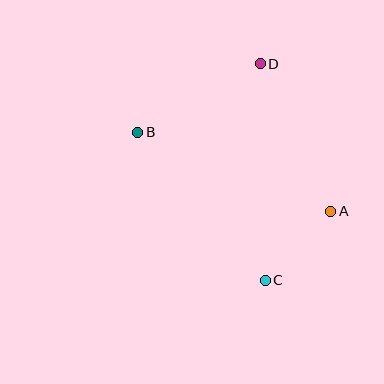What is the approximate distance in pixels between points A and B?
The distance between A and B is approximately 209 pixels.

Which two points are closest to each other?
Points A and C are closest to each other.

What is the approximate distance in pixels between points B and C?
The distance between B and C is approximately 196 pixels.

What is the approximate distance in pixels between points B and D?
The distance between B and D is approximately 141 pixels.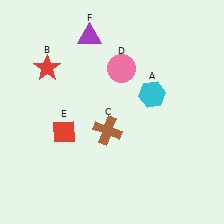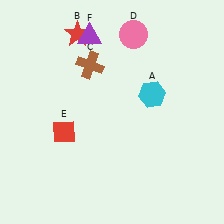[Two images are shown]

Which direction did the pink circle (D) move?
The pink circle (D) moved up.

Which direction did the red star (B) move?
The red star (B) moved up.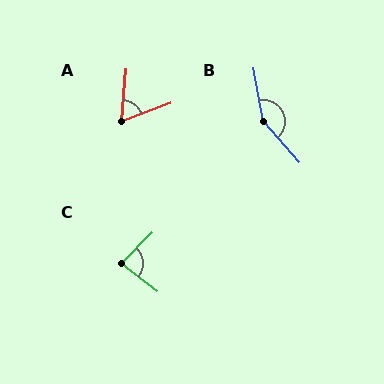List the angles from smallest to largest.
A (65°), C (83°), B (149°).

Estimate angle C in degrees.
Approximately 83 degrees.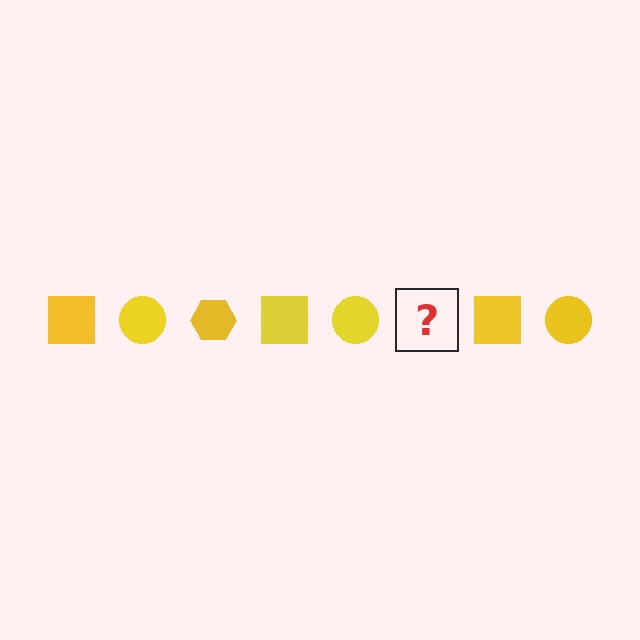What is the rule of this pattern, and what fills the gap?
The rule is that the pattern cycles through square, circle, hexagon shapes in yellow. The gap should be filled with a yellow hexagon.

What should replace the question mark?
The question mark should be replaced with a yellow hexagon.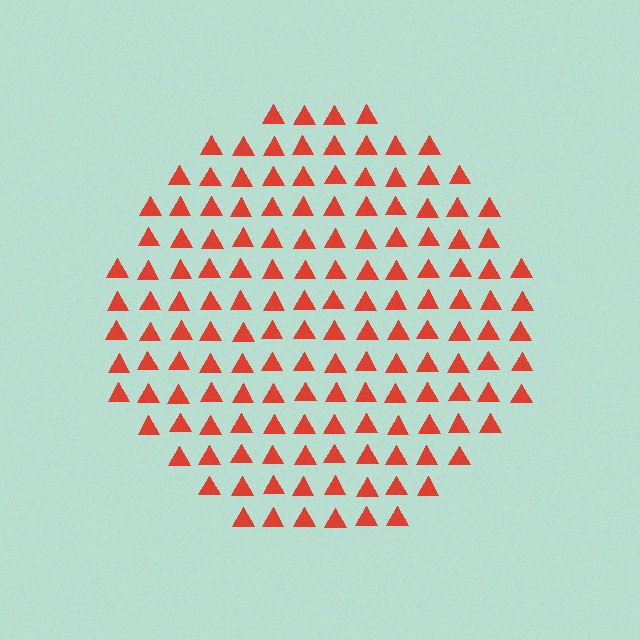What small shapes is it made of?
It is made of small triangles.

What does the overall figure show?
The overall figure shows a circle.